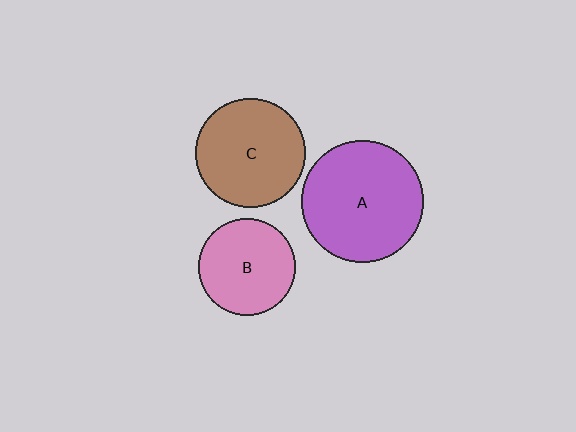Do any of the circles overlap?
No, none of the circles overlap.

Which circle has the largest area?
Circle A (purple).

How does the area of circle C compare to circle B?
Approximately 1.3 times.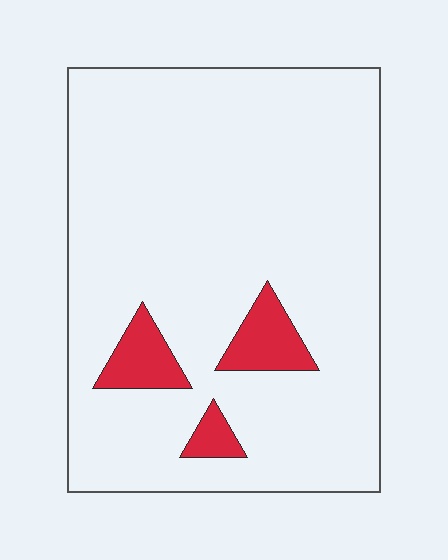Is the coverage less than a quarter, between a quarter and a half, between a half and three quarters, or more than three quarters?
Less than a quarter.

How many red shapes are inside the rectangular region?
3.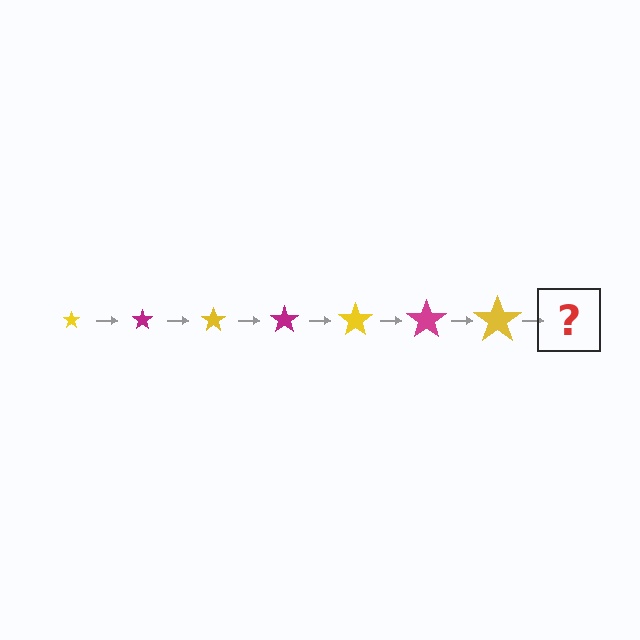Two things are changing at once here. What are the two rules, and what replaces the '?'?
The two rules are that the star grows larger each step and the color cycles through yellow and magenta. The '?' should be a magenta star, larger than the previous one.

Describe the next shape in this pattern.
It should be a magenta star, larger than the previous one.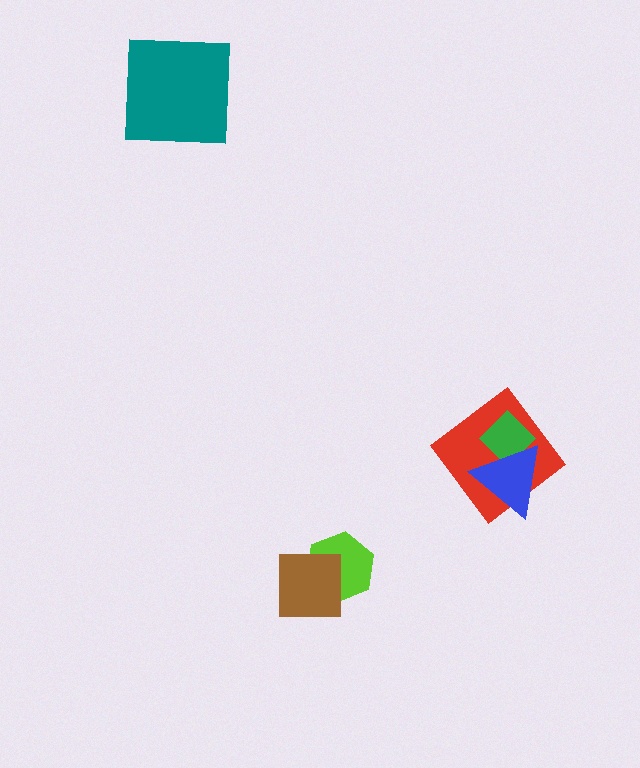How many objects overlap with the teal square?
0 objects overlap with the teal square.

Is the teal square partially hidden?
No, no other shape covers it.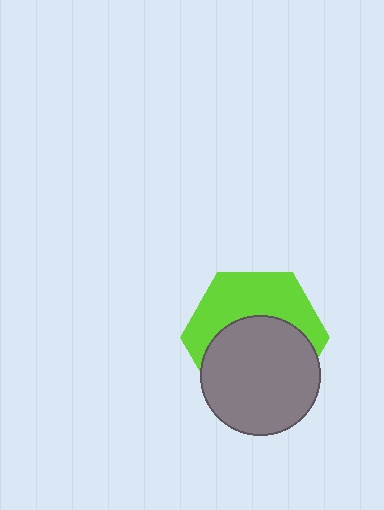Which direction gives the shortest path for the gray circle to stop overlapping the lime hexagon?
Moving down gives the shortest separation.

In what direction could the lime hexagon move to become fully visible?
The lime hexagon could move up. That would shift it out from behind the gray circle entirely.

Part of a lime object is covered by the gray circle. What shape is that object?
It is a hexagon.